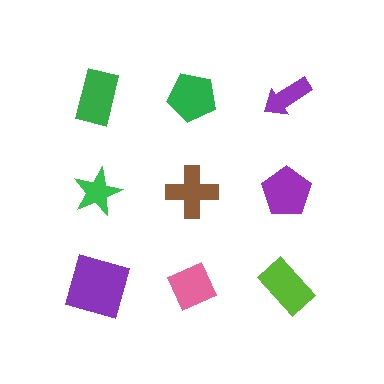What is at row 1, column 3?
A purple arrow.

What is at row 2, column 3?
A purple pentagon.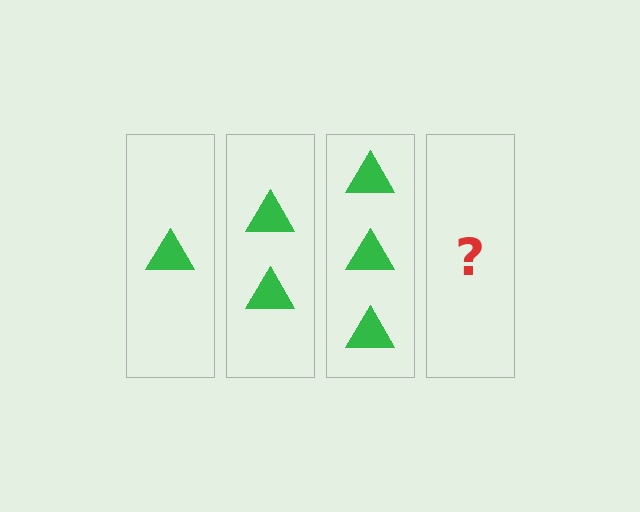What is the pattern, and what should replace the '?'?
The pattern is that each step adds one more triangle. The '?' should be 4 triangles.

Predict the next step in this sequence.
The next step is 4 triangles.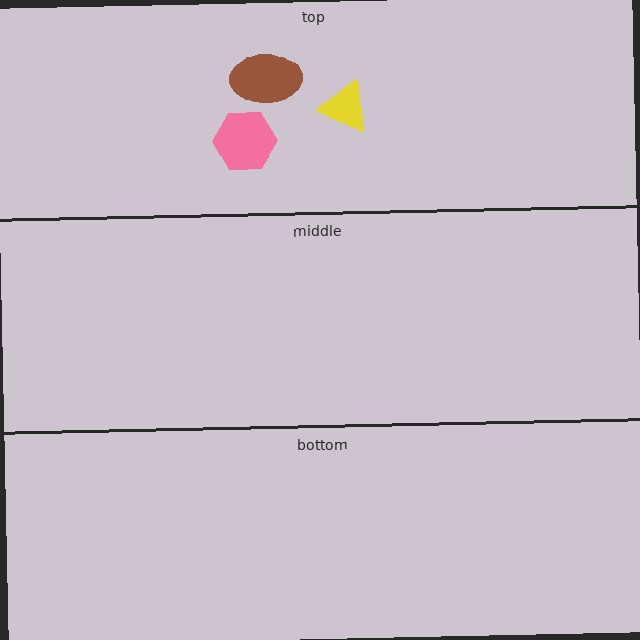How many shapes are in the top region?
3.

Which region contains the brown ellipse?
The top region.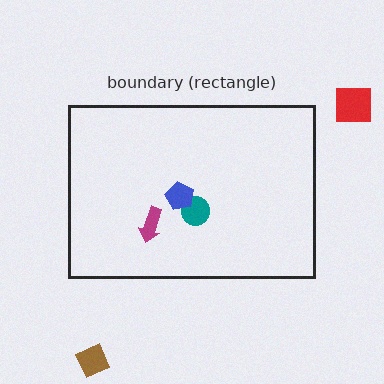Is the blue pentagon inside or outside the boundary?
Inside.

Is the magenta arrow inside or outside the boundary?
Inside.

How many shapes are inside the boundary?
3 inside, 2 outside.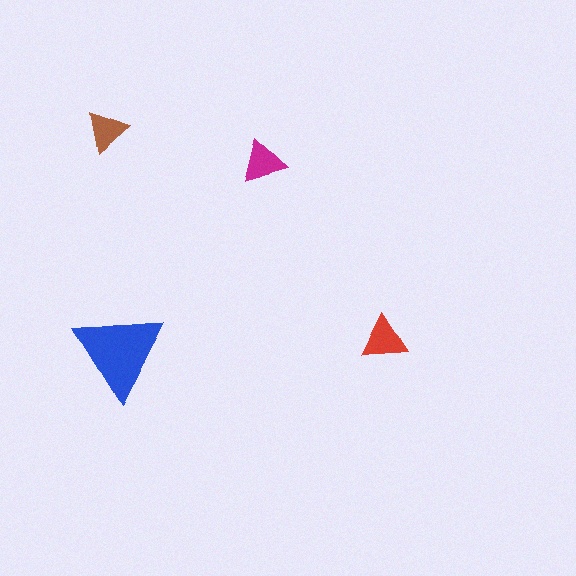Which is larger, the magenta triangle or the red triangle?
The red one.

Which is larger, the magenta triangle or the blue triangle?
The blue one.